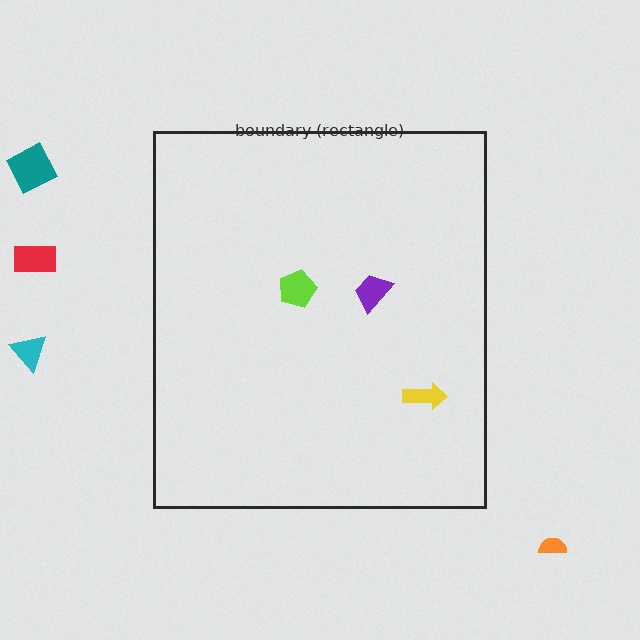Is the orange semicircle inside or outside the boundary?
Outside.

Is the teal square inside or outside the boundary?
Outside.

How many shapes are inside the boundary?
3 inside, 4 outside.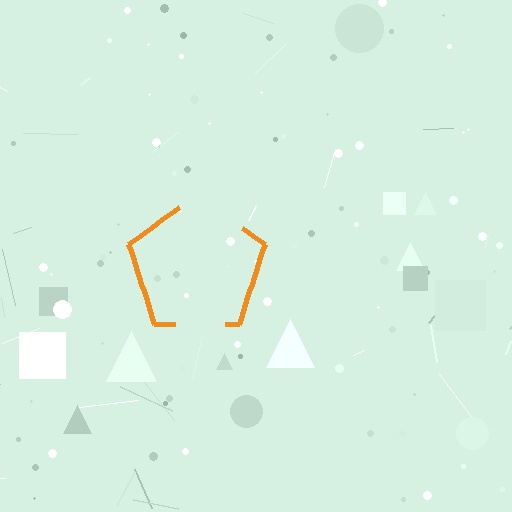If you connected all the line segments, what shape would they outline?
They would outline a pentagon.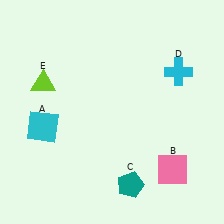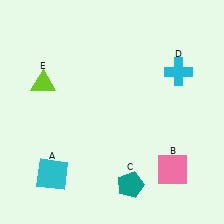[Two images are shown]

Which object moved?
The cyan square (A) moved down.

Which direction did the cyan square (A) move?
The cyan square (A) moved down.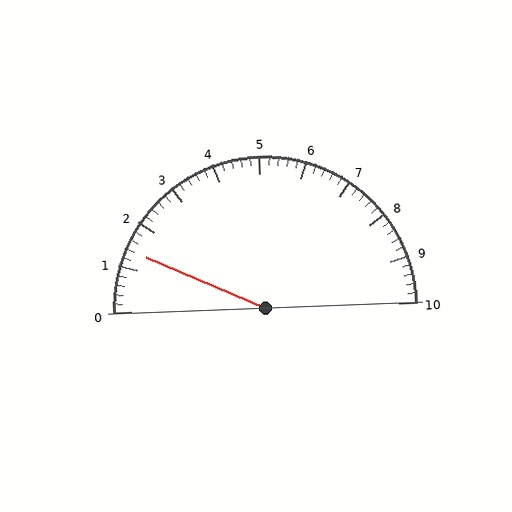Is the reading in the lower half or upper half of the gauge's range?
The reading is in the lower half of the range (0 to 10).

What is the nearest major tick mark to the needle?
The nearest major tick mark is 1.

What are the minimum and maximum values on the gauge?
The gauge ranges from 0 to 10.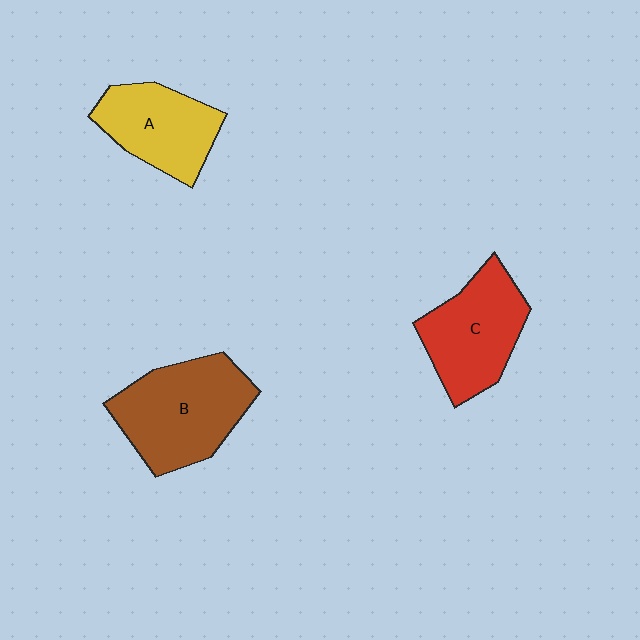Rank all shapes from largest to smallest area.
From largest to smallest: B (brown), C (red), A (yellow).